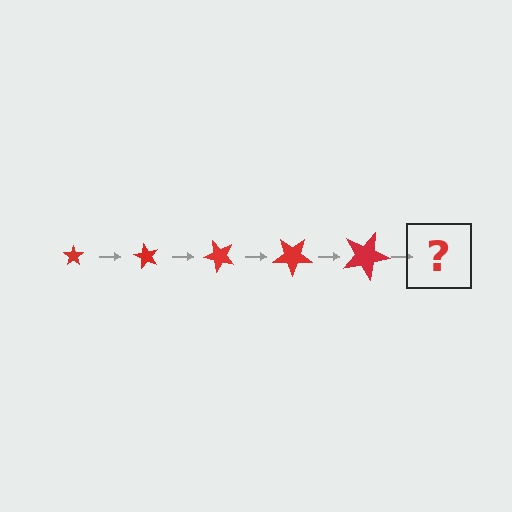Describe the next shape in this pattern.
It should be a star, larger than the previous one and rotated 300 degrees from the start.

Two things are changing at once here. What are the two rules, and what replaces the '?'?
The two rules are that the star grows larger each step and it rotates 60 degrees each step. The '?' should be a star, larger than the previous one and rotated 300 degrees from the start.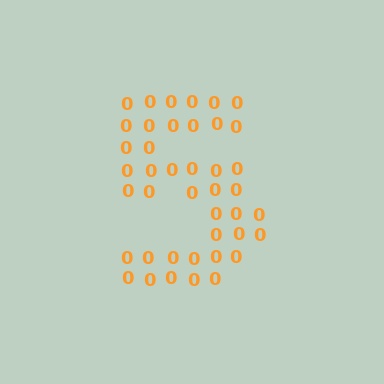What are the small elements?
The small elements are digit 0's.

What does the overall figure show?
The overall figure shows the digit 5.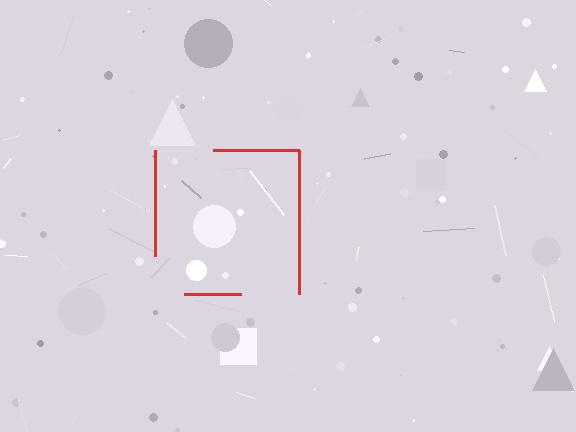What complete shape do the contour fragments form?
The contour fragments form a square.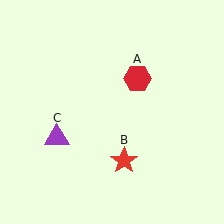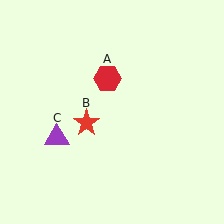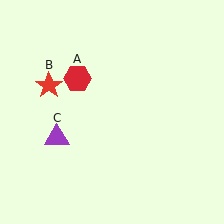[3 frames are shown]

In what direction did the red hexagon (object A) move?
The red hexagon (object A) moved left.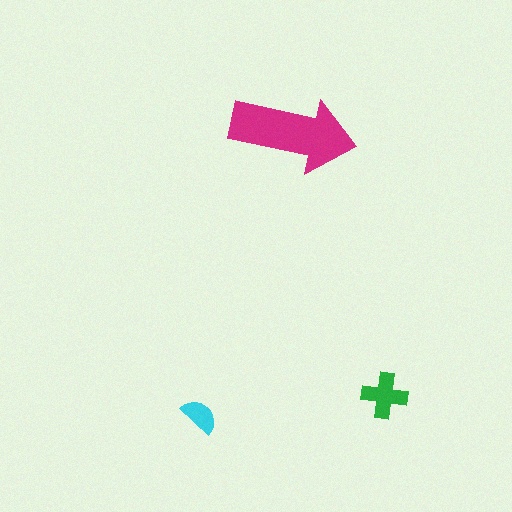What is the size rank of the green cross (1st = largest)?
2nd.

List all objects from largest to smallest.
The magenta arrow, the green cross, the cyan semicircle.